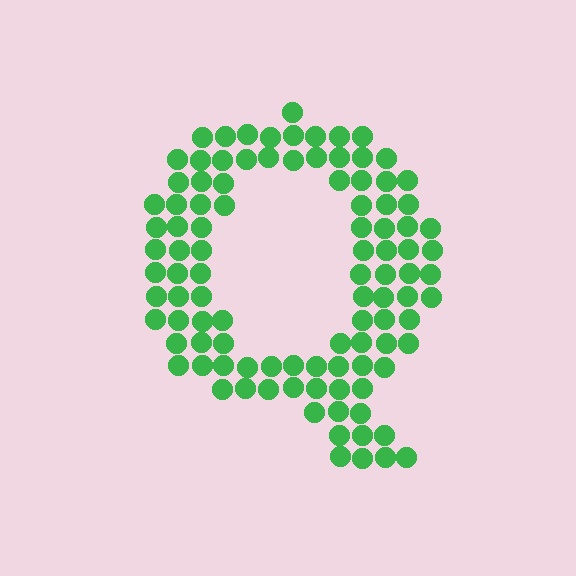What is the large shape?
The large shape is the letter Q.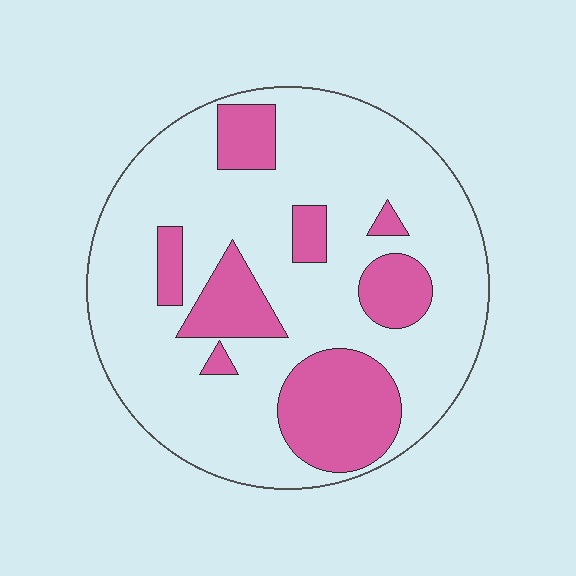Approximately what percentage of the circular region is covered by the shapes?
Approximately 25%.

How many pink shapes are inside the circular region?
8.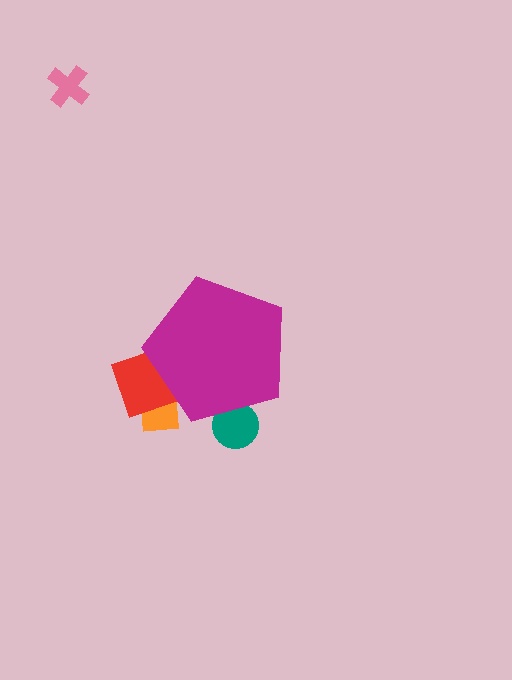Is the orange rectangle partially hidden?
Yes, the orange rectangle is partially hidden behind the magenta pentagon.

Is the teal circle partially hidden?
Yes, the teal circle is partially hidden behind the magenta pentagon.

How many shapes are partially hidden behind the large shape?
3 shapes are partially hidden.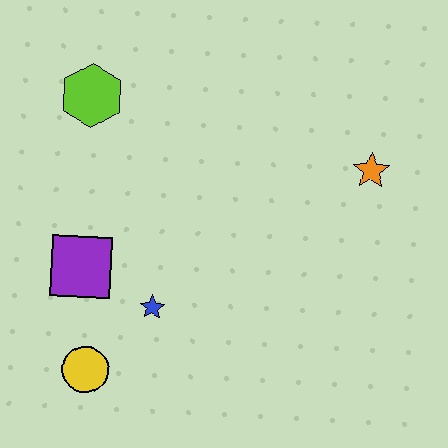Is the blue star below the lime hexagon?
Yes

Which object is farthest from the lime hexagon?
The orange star is farthest from the lime hexagon.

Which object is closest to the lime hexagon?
The purple square is closest to the lime hexagon.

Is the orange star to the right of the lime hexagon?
Yes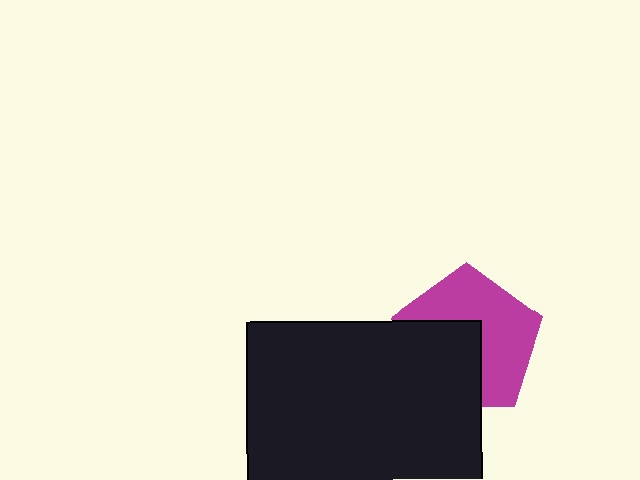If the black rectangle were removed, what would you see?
You would see the complete magenta pentagon.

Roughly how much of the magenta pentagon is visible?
About half of it is visible (roughly 57%).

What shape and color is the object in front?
The object in front is a black rectangle.